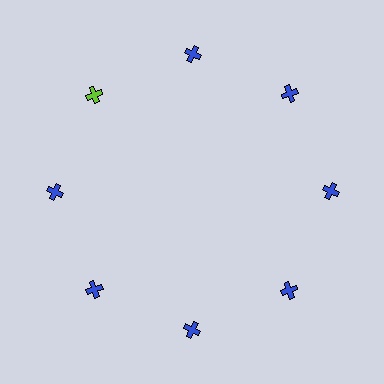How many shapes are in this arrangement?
There are 8 shapes arranged in a ring pattern.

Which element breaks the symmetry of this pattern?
The lime cross at roughly the 10 o'clock position breaks the symmetry. All other shapes are blue crosses.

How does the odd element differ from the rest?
It has a different color: lime instead of blue.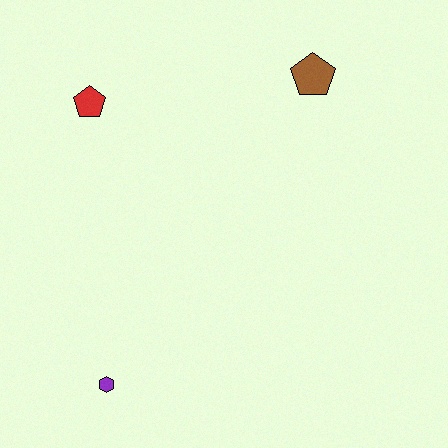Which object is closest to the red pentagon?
The brown pentagon is closest to the red pentagon.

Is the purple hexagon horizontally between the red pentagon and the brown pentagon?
Yes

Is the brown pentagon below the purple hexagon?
No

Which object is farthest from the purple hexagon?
The brown pentagon is farthest from the purple hexagon.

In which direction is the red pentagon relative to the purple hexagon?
The red pentagon is above the purple hexagon.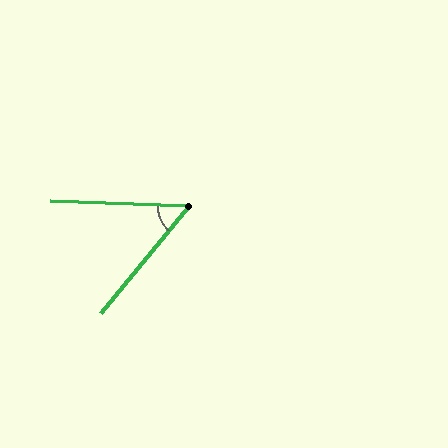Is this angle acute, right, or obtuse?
It is acute.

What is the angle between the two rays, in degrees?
Approximately 53 degrees.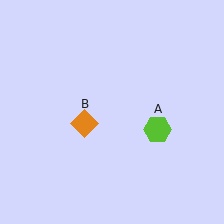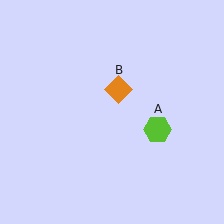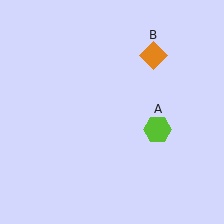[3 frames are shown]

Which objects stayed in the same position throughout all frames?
Lime hexagon (object A) remained stationary.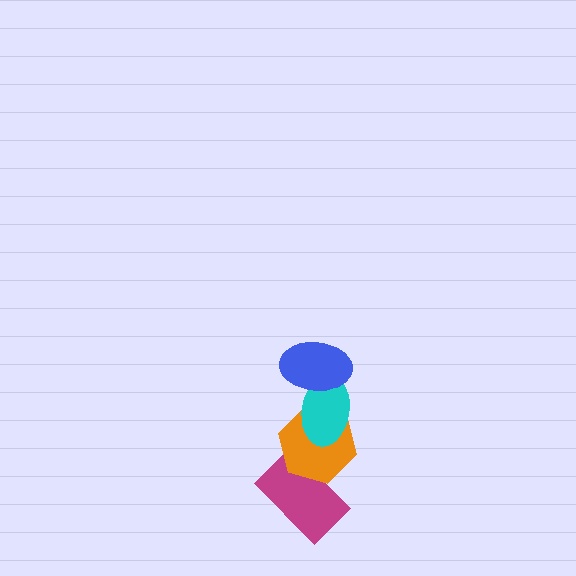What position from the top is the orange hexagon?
The orange hexagon is 3rd from the top.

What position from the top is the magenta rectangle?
The magenta rectangle is 4th from the top.